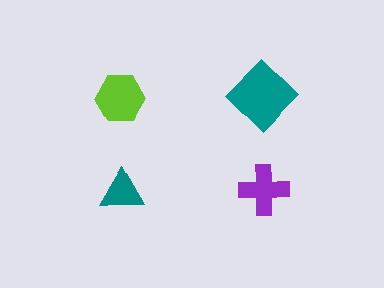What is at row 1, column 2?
A teal diamond.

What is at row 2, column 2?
A purple cross.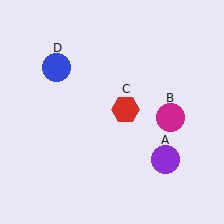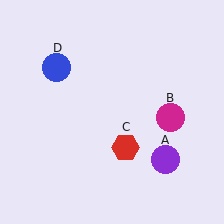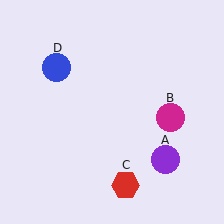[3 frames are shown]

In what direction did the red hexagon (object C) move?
The red hexagon (object C) moved down.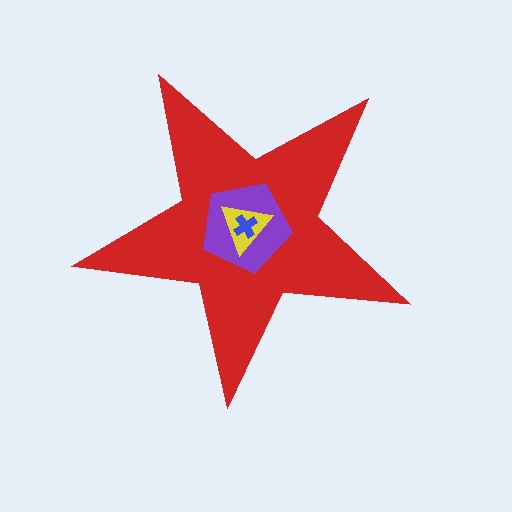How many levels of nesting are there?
4.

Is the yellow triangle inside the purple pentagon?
Yes.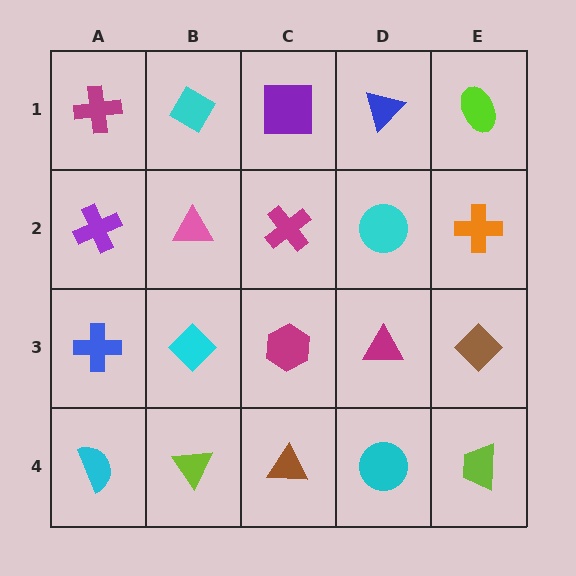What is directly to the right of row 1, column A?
A cyan diamond.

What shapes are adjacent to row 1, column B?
A pink triangle (row 2, column B), a magenta cross (row 1, column A), a purple square (row 1, column C).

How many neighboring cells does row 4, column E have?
2.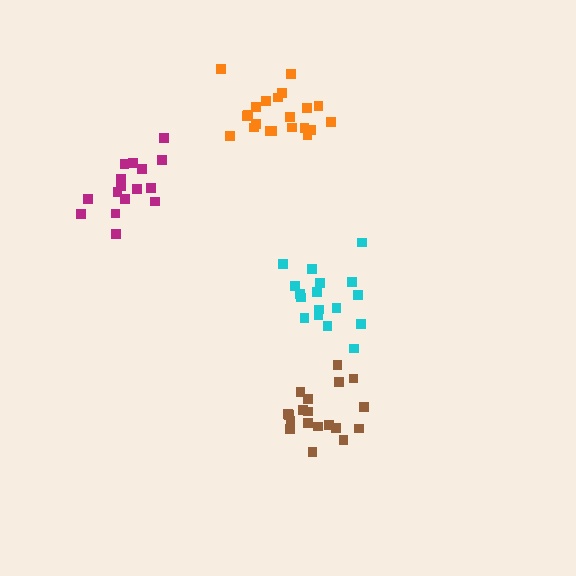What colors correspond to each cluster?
The clusters are colored: magenta, brown, cyan, orange.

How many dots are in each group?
Group 1: 16 dots, Group 2: 19 dots, Group 3: 17 dots, Group 4: 21 dots (73 total).